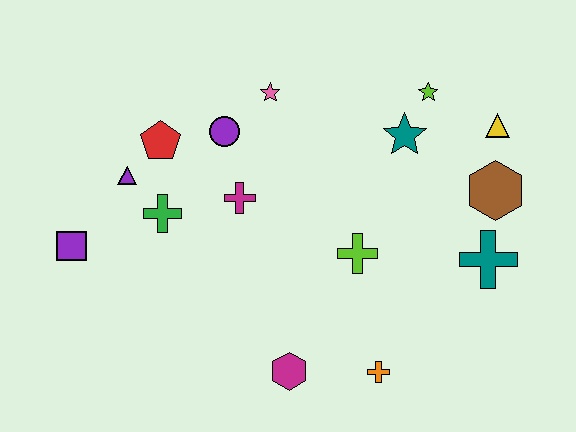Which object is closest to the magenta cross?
The purple circle is closest to the magenta cross.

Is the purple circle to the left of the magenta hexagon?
Yes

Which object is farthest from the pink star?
The orange cross is farthest from the pink star.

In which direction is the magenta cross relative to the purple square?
The magenta cross is to the right of the purple square.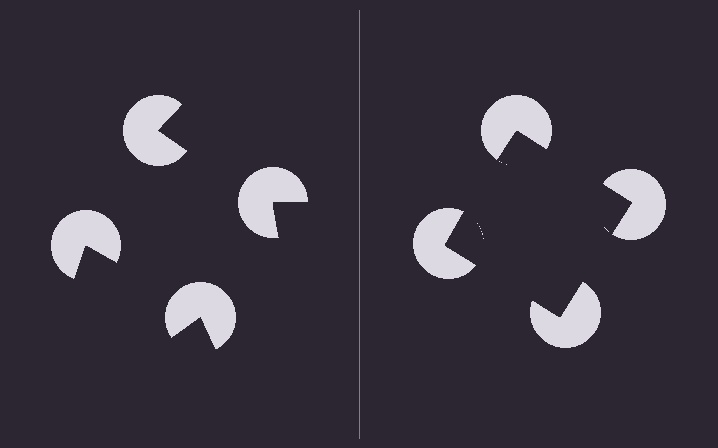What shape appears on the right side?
An illusory square.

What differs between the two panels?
The pac-man discs are positioned identically on both sides; only the wedge orientations differ. On the right they align to a square; on the left they are misaligned.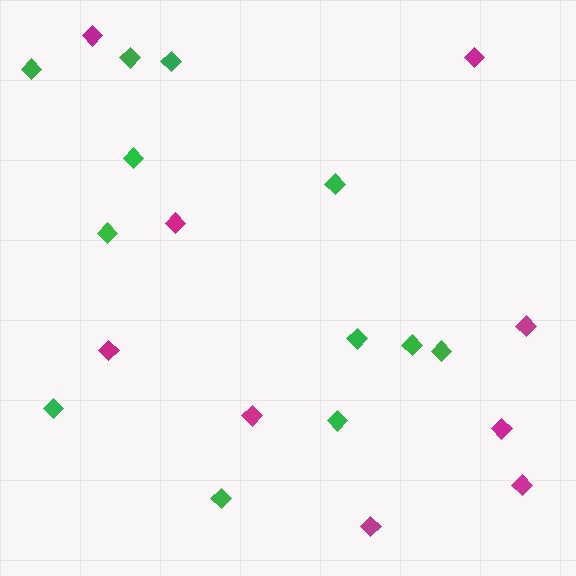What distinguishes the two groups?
There are 2 groups: one group of green diamonds (12) and one group of magenta diamonds (9).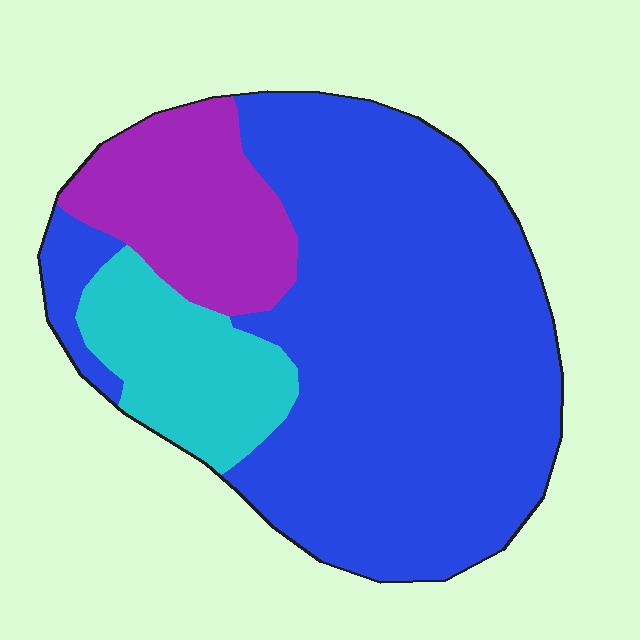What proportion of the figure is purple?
Purple takes up less than a quarter of the figure.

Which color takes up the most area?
Blue, at roughly 70%.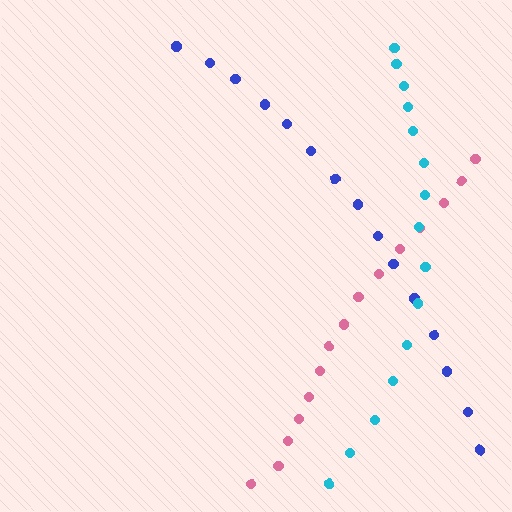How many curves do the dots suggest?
There are 3 distinct paths.